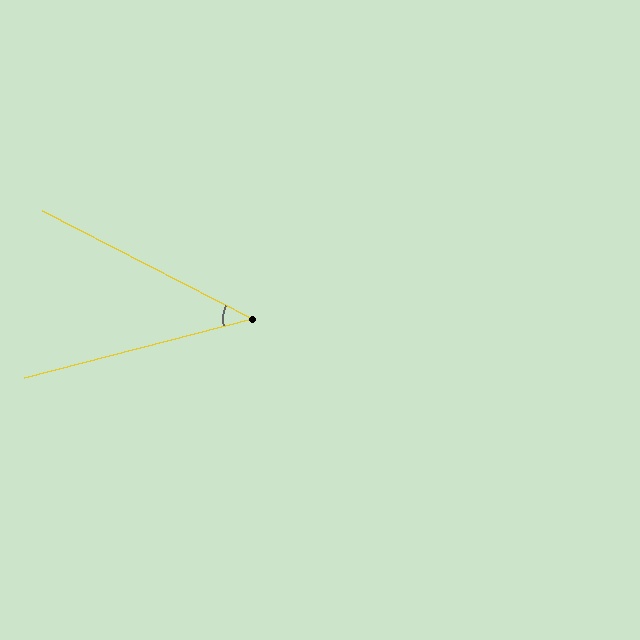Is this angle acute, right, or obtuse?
It is acute.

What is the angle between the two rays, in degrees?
Approximately 42 degrees.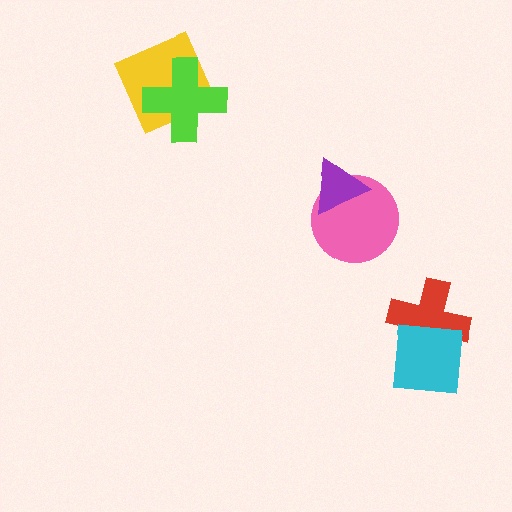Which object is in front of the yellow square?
The lime cross is in front of the yellow square.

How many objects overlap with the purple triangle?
1 object overlaps with the purple triangle.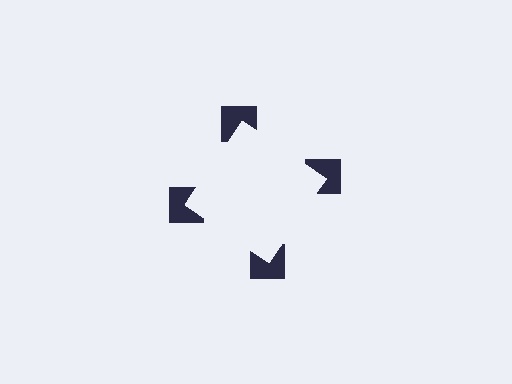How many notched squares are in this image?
There are 4 — one at each vertex of the illusory square.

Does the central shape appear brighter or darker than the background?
It typically appears slightly brighter than the background, even though no actual brightness change is drawn.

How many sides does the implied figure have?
4 sides.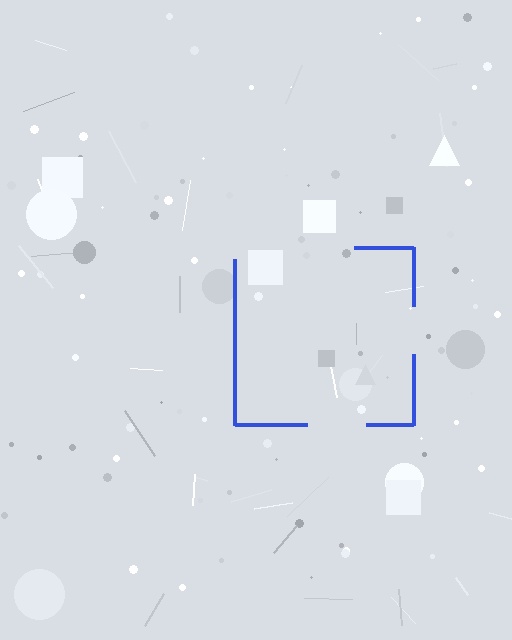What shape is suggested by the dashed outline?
The dashed outline suggests a square.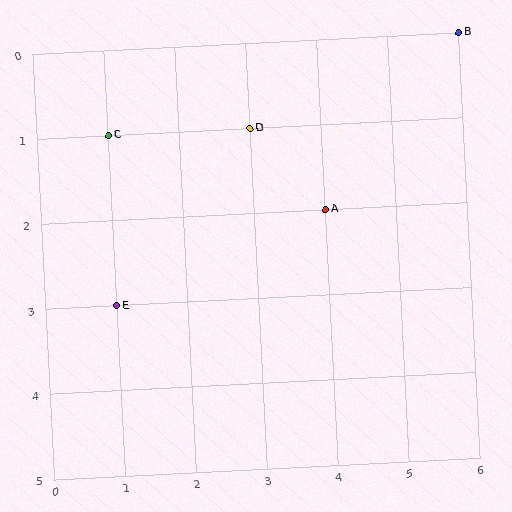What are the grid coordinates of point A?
Point A is at grid coordinates (4, 2).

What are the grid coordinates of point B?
Point B is at grid coordinates (6, 0).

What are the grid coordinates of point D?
Point D is at grid coordinates (3, 1).